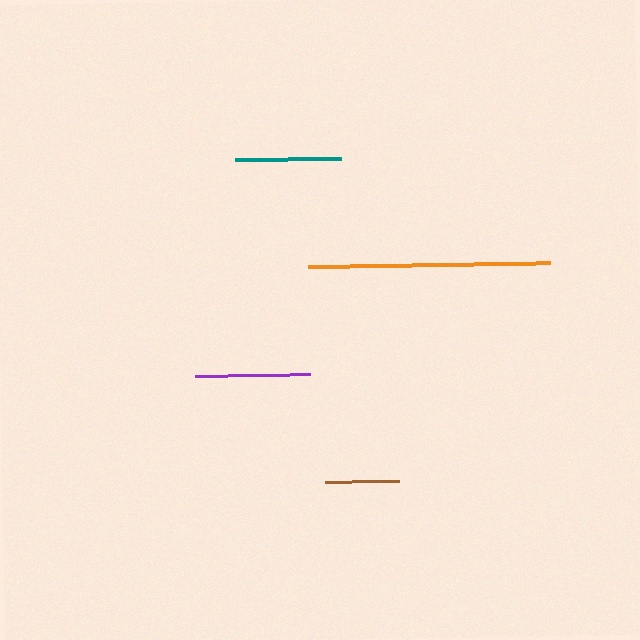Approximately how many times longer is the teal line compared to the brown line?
The teal line is approximately 1.4 times the length of the brown line.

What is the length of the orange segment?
The orange segment is approximately 242 pixels long.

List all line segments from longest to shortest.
From longest to shortest: orange, purple, teal, brown.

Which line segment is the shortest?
The brown line is the shortest at approximately 74 pixels.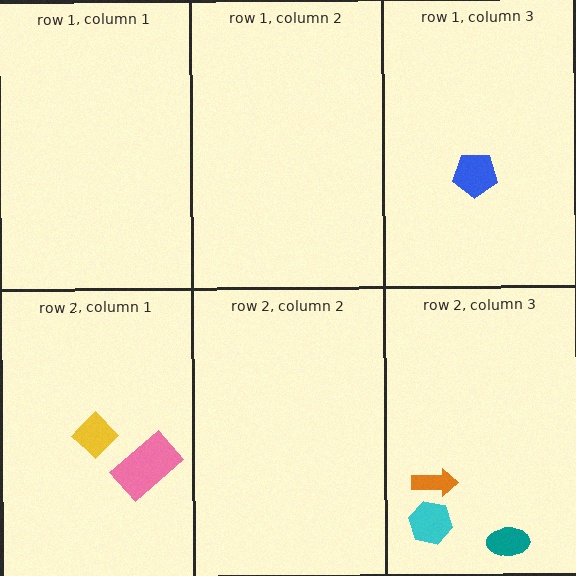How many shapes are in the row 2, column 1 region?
2.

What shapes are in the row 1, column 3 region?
The blue pentagon.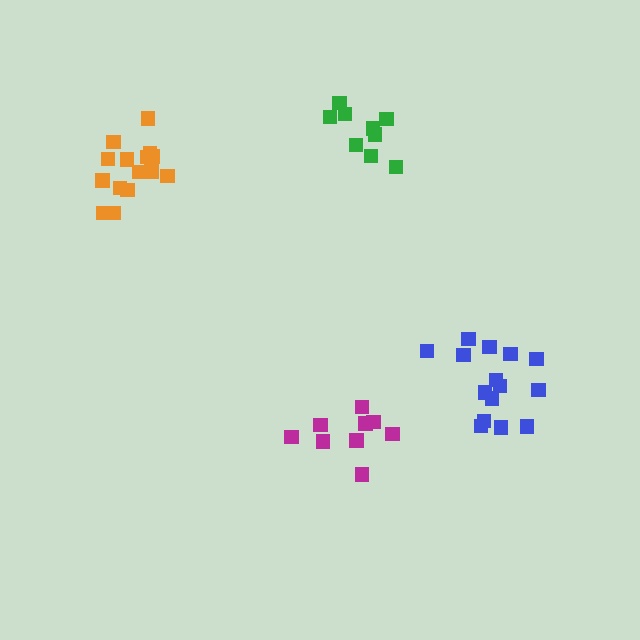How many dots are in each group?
Group 1: 15 dots, Group 2: 9 dots, Group 3: 9 dots, Group 4: 15 dots (48 total).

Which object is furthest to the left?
The orange cluster is leftmost.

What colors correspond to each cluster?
The clusters are colored: blue, magenta, green, orange.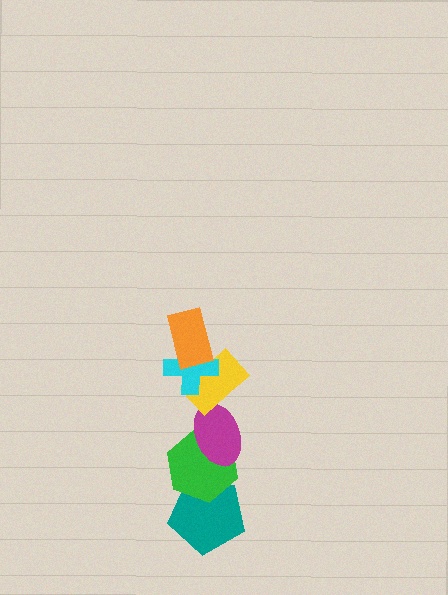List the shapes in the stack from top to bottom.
From top to bottom: the orange rectangle, the cyan cross, the yellow rectangle, the magenta ellipse, the green hexagon, the teal pentagon.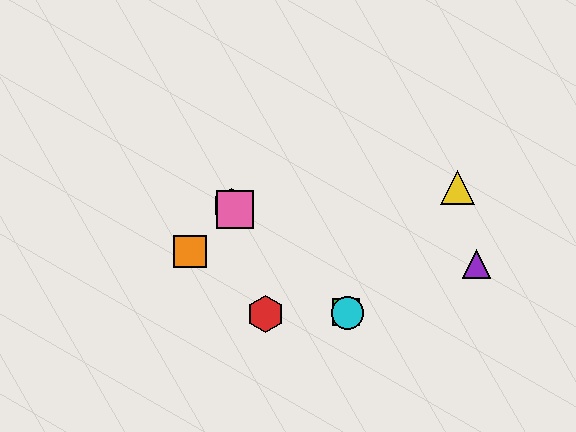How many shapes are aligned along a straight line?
4 shapes (the blue hexagon, the green square, the cyan circle, the pink square) are aligned along a straight line.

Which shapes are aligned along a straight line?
The blue hexagon, the green square, the cyan circle, the pink square are aligned along a straight line.